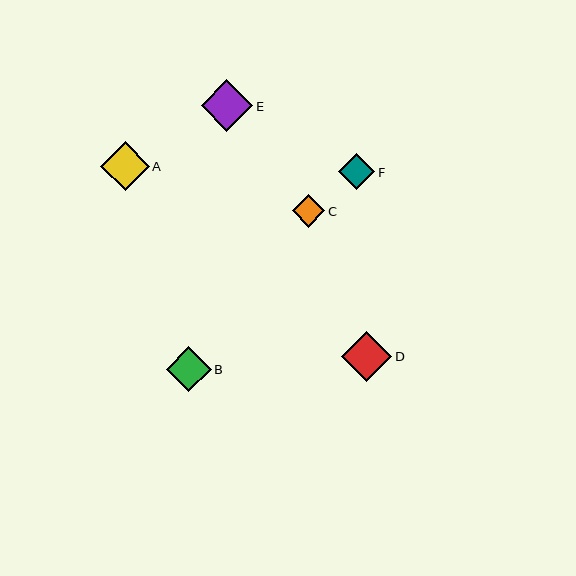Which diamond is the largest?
Diamond E is the largest with a size of approximately 51 pixels.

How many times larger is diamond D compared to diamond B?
Diamond D is approximately 1.1 times the size of diamond B.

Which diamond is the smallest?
Diamond C is the smallest with a size of approximately 32 pixels.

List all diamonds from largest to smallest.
From largest to smallest: E, D, A, B, F, C.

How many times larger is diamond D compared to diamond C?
Diamond D is approximately 1.5 times the size of diamond C.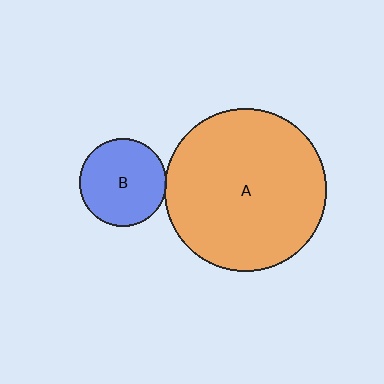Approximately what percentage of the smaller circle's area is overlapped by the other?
Approximately 5%.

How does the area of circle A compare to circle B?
Approximately 3.5 times.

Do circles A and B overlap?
Yes.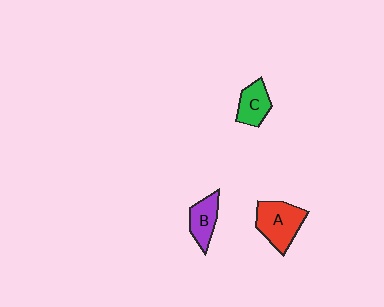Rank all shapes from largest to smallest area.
From largest to smallest: A (red), C (green), B (purple).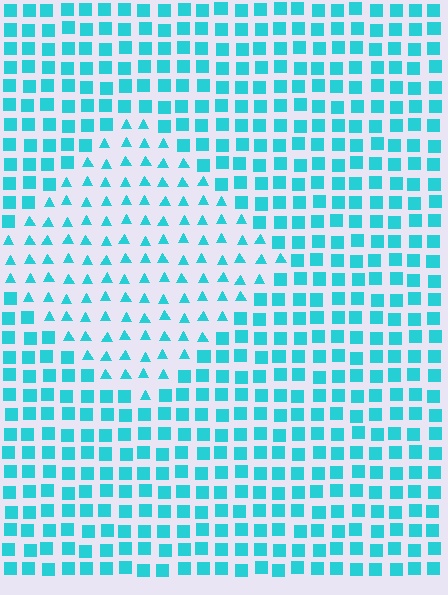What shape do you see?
I see a diamond.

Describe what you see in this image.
The image is filled with small cyan elements arranged in a uniform grid. A diamond-shaped region contains triangles, while the surrounding area contains squares. The boundary is defined purely by the change in element shape.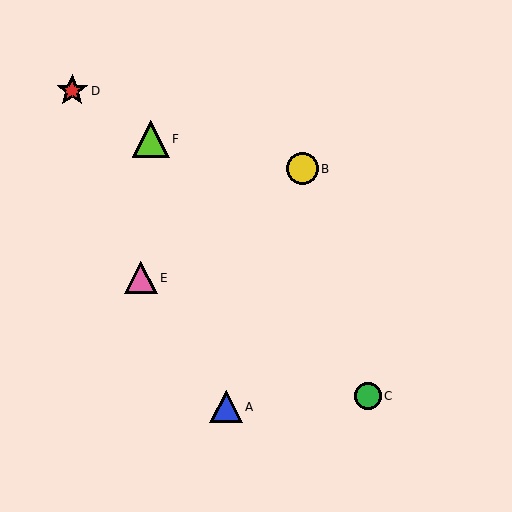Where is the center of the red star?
The center of the red star is at (72, 91).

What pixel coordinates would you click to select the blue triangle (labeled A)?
Click at (226, 407) to select the blue triangle A.